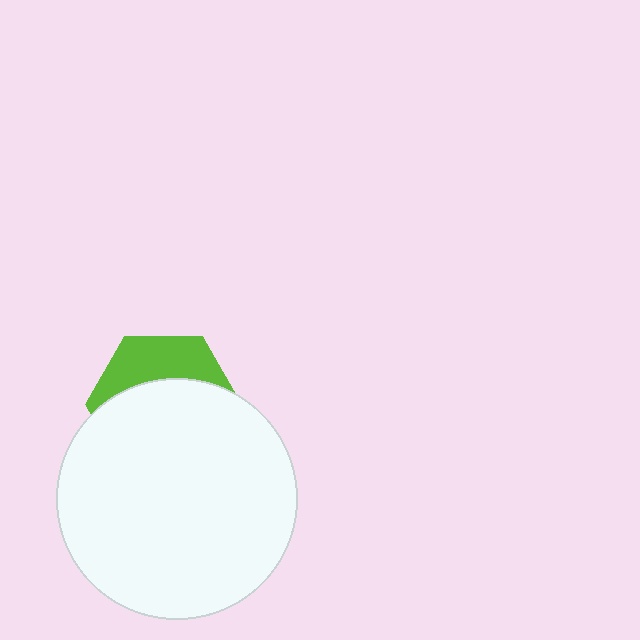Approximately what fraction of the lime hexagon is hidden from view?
Roughly 66% of the lime hexagon is hidden behind the white circle.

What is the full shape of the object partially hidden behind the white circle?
The partially hidden object is a lime hexagon.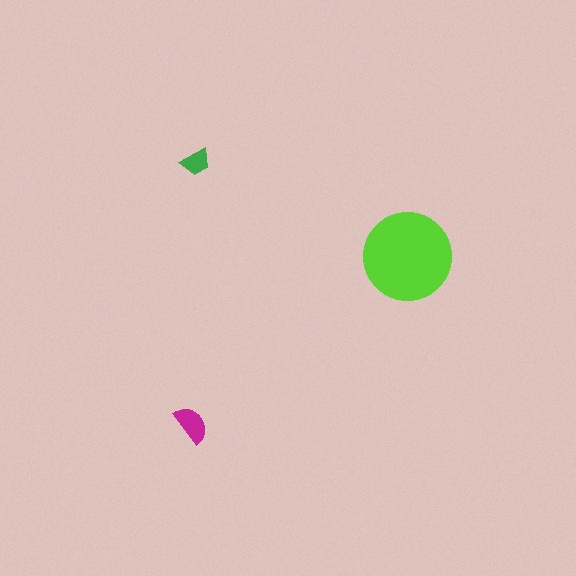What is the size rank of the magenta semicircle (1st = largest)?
2nd.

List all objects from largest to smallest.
The lime circle, the magenta semicircle, the green trapezoid.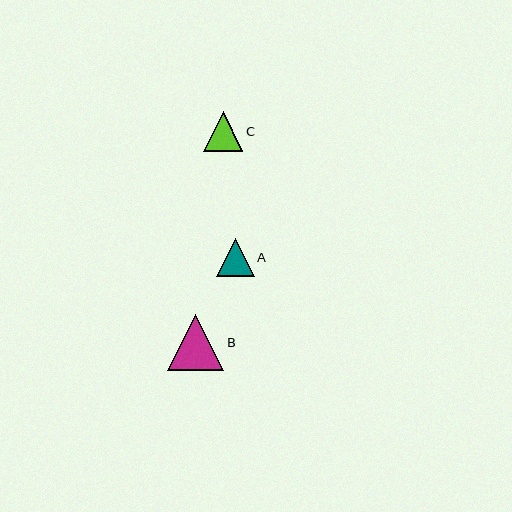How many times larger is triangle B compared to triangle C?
Triangle B is approximately 1.4 times the size of triangle C.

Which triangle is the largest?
Triangle B is the largest with a size of approximately 56 pixels.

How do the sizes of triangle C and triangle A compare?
Triangle C and triangle A are approximately the same size.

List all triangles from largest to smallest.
From largest to smallest: B, C, A.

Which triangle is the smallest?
Triangle A is the smallest with a size of approximately 38 pixels.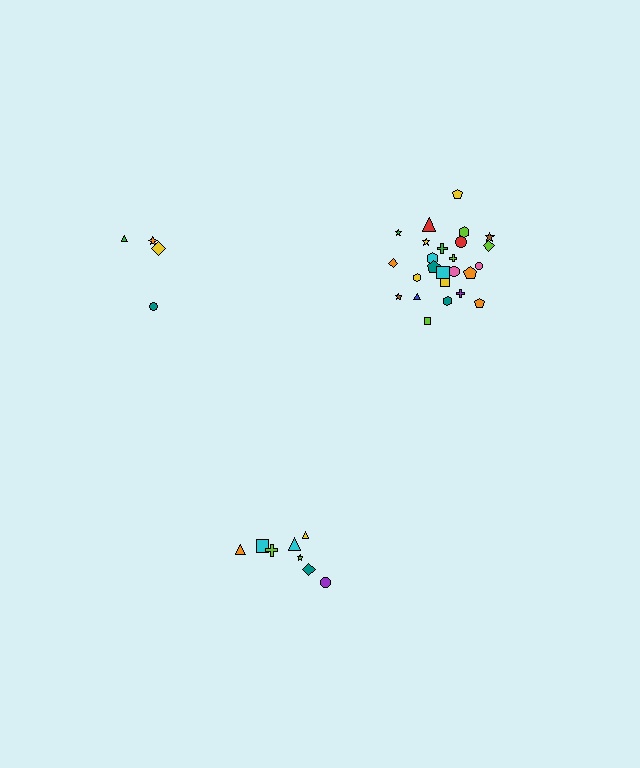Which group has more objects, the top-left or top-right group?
The top-right group.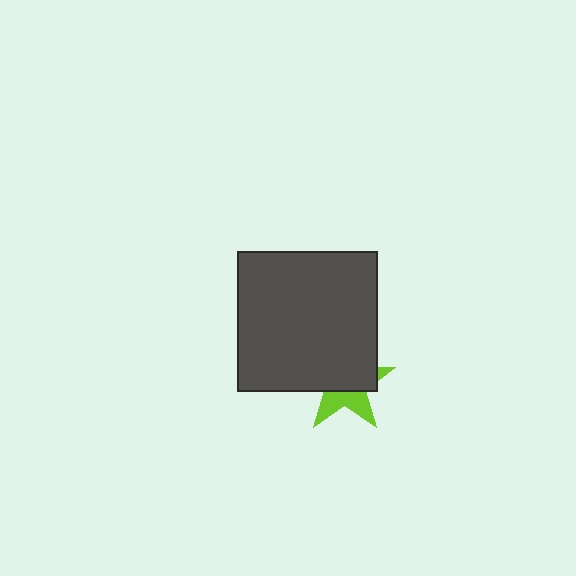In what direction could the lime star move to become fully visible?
The lime star could move down. That would shift it out from behind the dark gray square entirely.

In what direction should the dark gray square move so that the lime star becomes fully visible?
The dark gray square should move up. That is the shortest direction to clear the overlap and leave the lime star fully visible.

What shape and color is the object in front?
The object in front is a dark gray square.